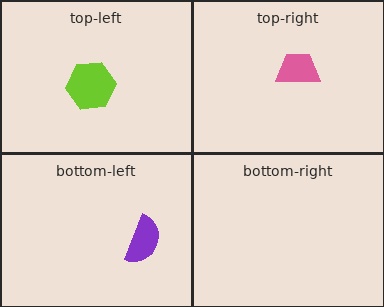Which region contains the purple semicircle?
The bottom-left region.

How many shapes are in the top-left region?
1.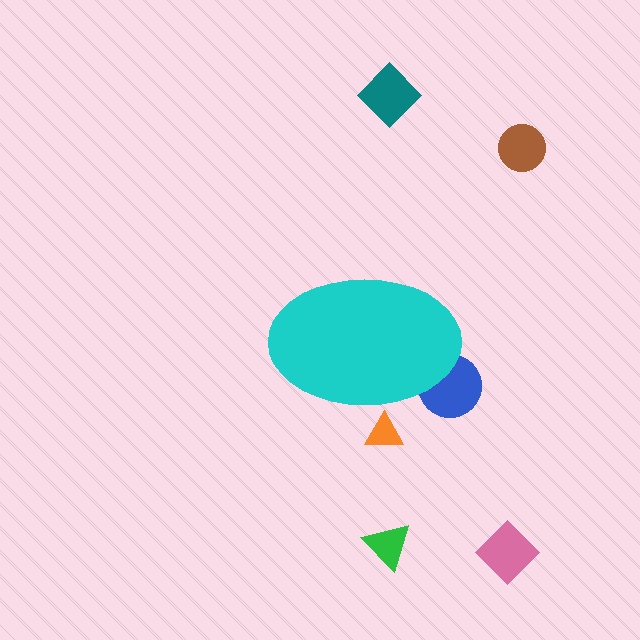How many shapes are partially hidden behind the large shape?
2 shapes are partially hidden.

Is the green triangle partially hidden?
No, the green triangle is fully visible.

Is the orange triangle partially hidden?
Yes, the orange triangle is partially hidden behind the cyan ellipse.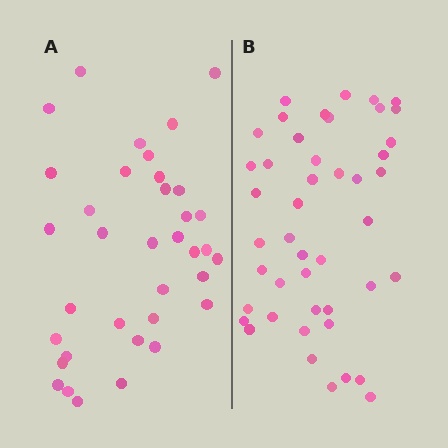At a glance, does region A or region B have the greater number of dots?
Region B (the right region) has more dots.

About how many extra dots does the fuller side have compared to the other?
Region B has roughly 8 or so more dots than region A.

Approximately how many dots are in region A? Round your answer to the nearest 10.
About 40 dots. (The exact count is 36, which rounds to 40.)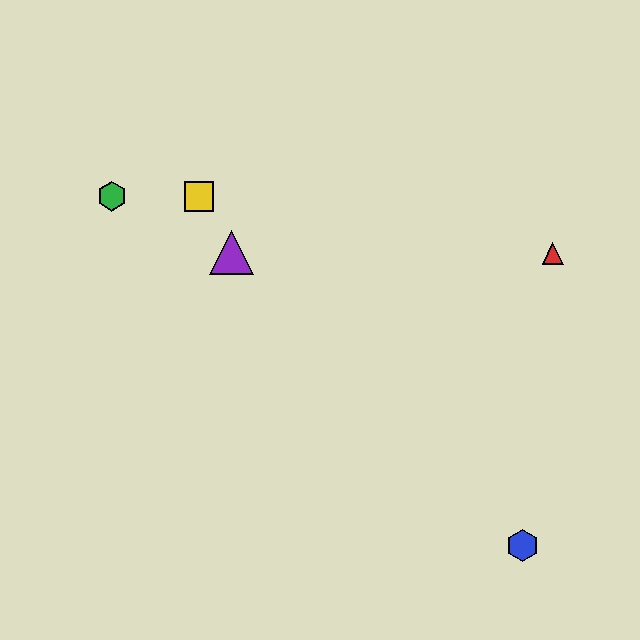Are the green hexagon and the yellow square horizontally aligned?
Yes, both are at y≈196.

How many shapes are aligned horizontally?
2 shapes (the green hexagon, the yellow square) are aligned horizontally.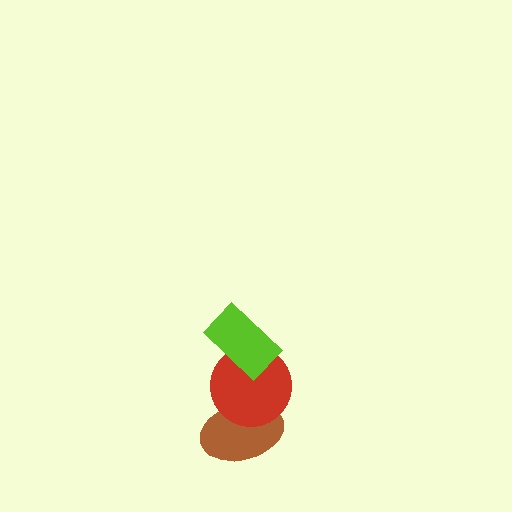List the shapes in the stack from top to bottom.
From top to bottom: the lime rectangle, the red circle, the brown ellipse.